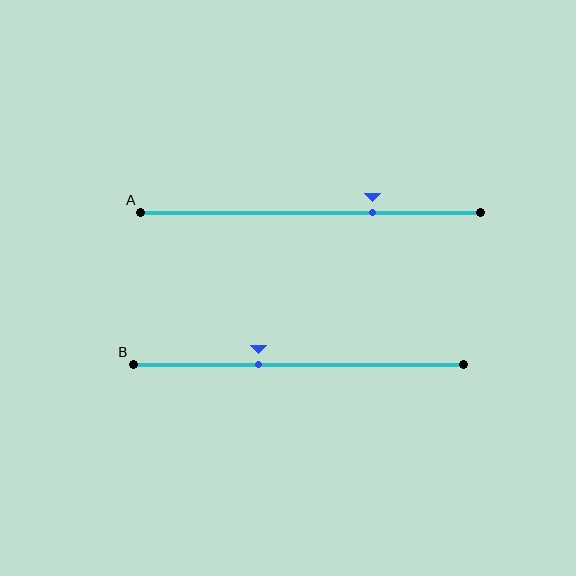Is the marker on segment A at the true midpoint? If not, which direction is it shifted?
No, the marker on segment A is shifted to the right by about 18% of the segment length.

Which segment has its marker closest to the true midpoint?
Segment B has its marker closest to the true midpoint.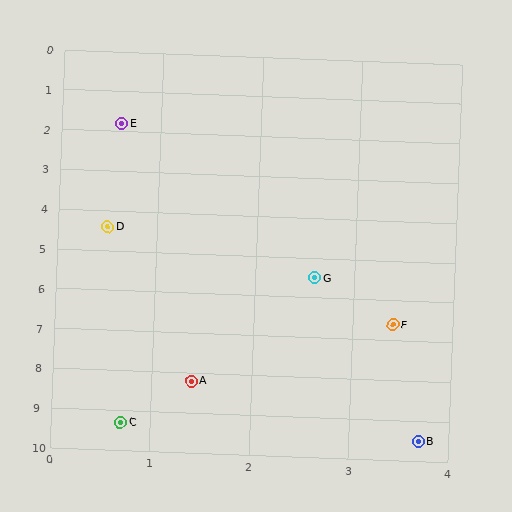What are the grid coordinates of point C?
Point C is at approximately (0.7, 9.3).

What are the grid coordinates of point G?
Point G is at approximately (2.6, 5.5).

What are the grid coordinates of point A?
Point A is at approximately (1.4, 8.2).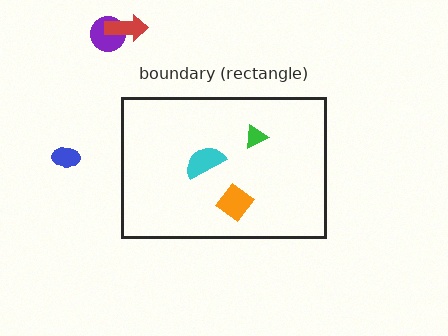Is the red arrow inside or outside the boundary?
Outside.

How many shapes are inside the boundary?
3 inside, 3 outside.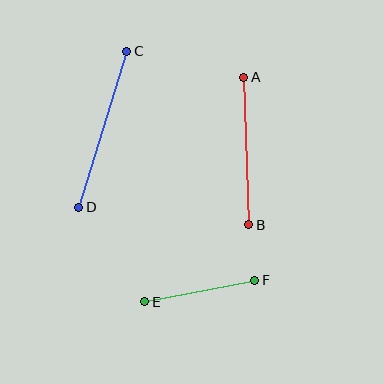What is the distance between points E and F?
The distance is approximately 112 pixels.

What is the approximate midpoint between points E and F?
The midpoint is at approximately (200, 291) pixels.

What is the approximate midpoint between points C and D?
The midpoint is at approximately (103, 129) pixels.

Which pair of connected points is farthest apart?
Points C and D are farthest apart.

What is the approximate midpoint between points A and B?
The midpoint is at approximately (246, 151) pixels.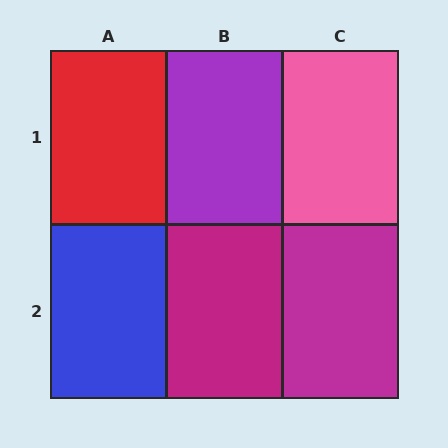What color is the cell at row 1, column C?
Pink.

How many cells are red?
1 cell is red.